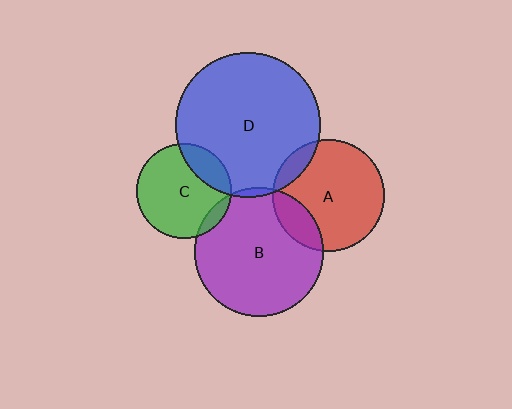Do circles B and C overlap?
Yes.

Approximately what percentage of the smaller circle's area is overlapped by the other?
Approximately 10%.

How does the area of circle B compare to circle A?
Approximately 1.3 times.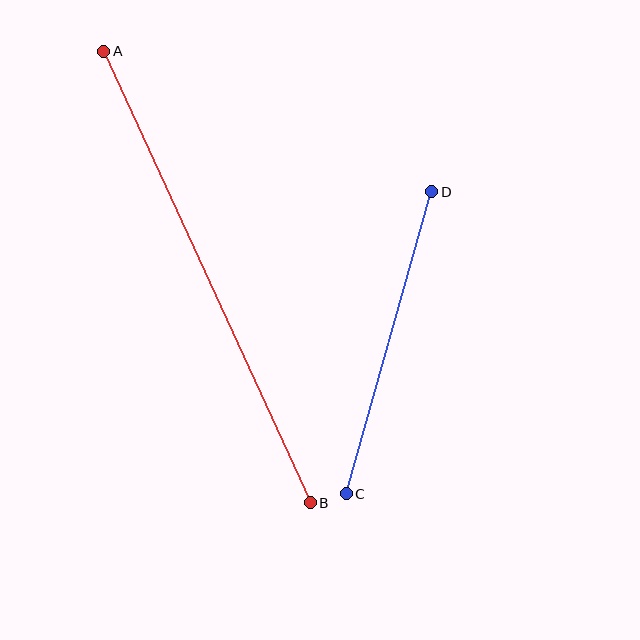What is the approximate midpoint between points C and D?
The midpoint is at approximately (389, 343) pixels.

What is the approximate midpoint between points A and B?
The midpoint is at approximately (207, 277) pixels.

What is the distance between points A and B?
The distance is approximately 497 pixels.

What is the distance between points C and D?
The distance is approximately 314 pixels.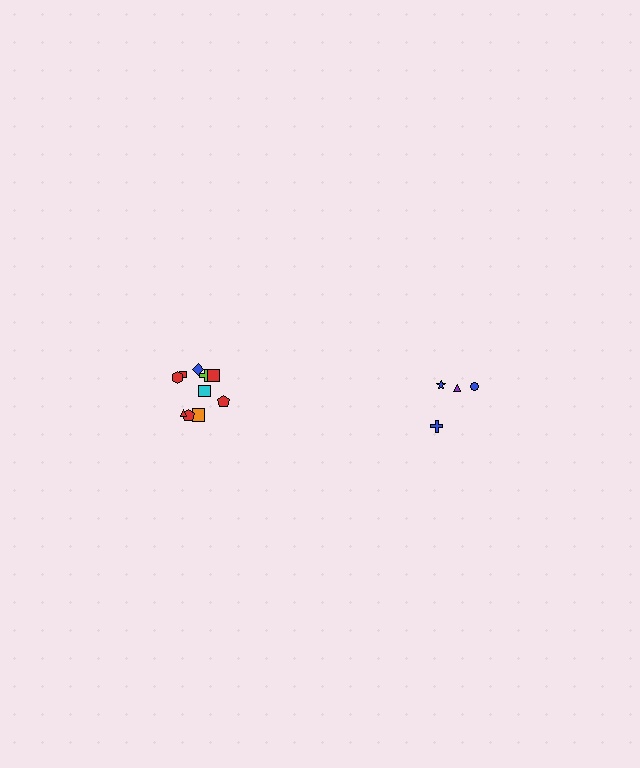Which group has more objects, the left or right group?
The left group.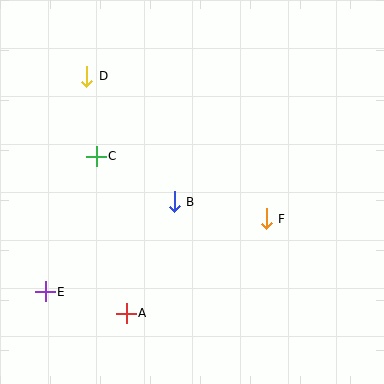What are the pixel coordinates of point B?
Point B is at (174, 202).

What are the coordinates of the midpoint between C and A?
The midpoint between C and A is at (111, 235).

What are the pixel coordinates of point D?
Point D is at (87, 76).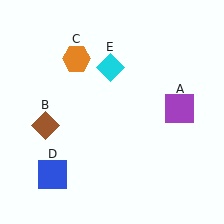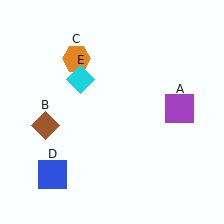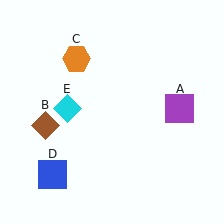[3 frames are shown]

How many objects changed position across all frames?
1 object changed position: cyan diamond (object E).